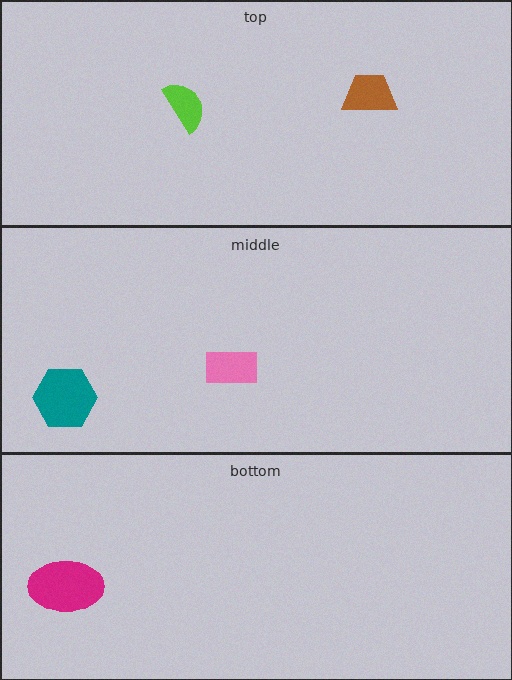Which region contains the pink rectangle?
The middle region.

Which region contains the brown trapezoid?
The top region.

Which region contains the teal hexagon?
The middle region.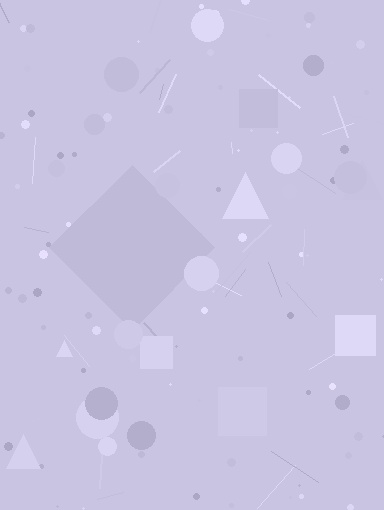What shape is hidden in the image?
A diamond is hidden in the image.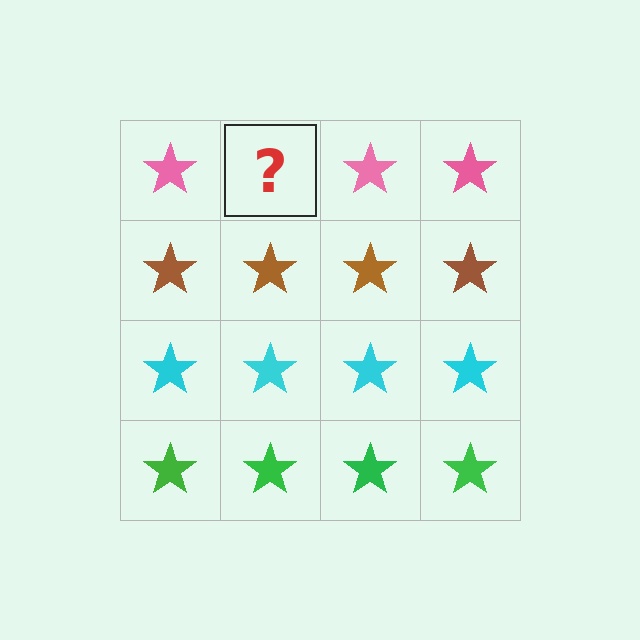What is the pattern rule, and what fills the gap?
The rule is that each row has a consistent color. The gap should be filled with a pink star.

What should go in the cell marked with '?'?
The missing cell should contain a pink star.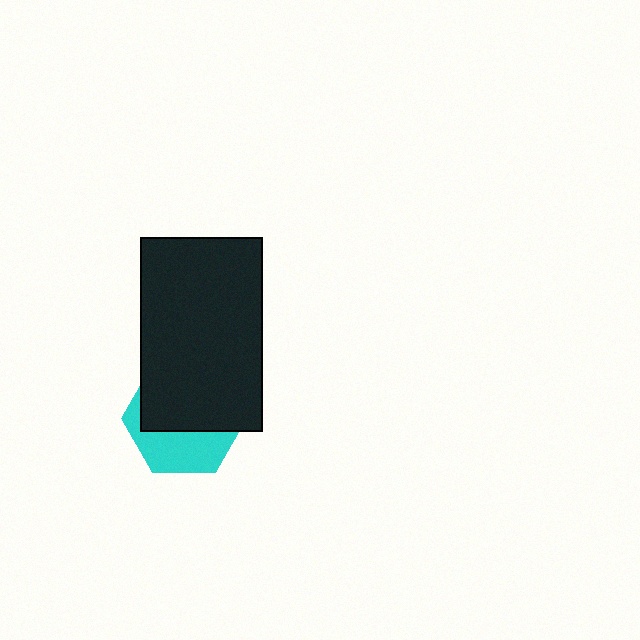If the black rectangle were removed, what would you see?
You would see the complete cyan hexagon.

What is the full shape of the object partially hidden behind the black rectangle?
The partially hidden object is a cyan hexagon.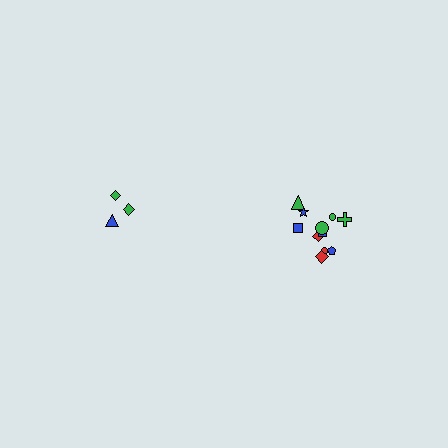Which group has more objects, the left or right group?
The right group.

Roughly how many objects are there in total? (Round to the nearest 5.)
Roughly 15 objects in total.